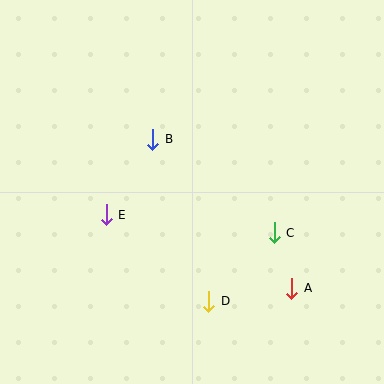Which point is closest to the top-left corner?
Point B is closest to the top-left corner.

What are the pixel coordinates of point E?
Point E is at (106, 215).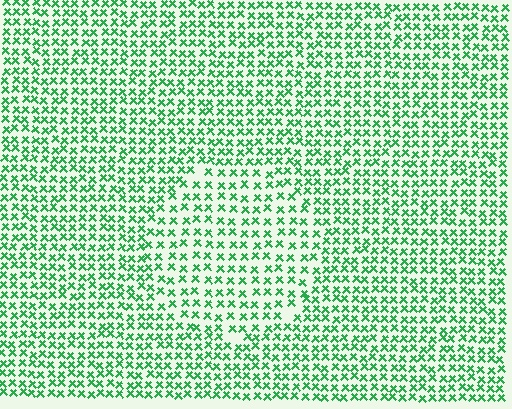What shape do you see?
I see a circle.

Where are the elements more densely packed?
The elements are more densely packed outside the circle boundary.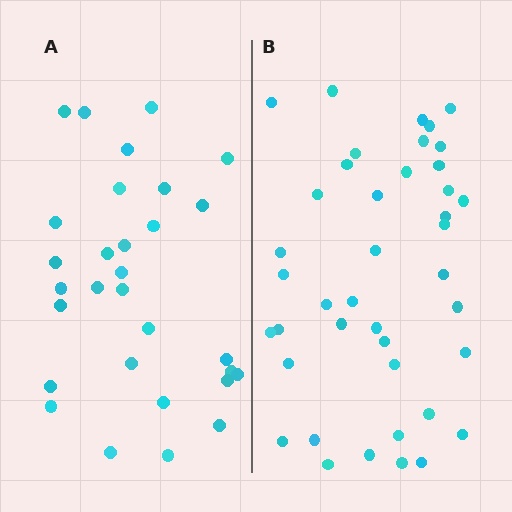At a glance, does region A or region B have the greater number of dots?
Region B (the right region) has more dots.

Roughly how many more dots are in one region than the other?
Region B has roughly 12 or so more dots than region A.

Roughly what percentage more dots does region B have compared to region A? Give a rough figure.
About 35% more.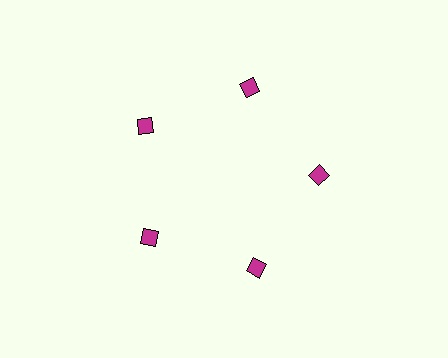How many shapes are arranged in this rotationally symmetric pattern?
There are 5 shapes, arranged in 5 groups of 1.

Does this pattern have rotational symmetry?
Yes, this pattern has 5-fold rotational symmetry. It looks the same after rotating 72 degrees around the center.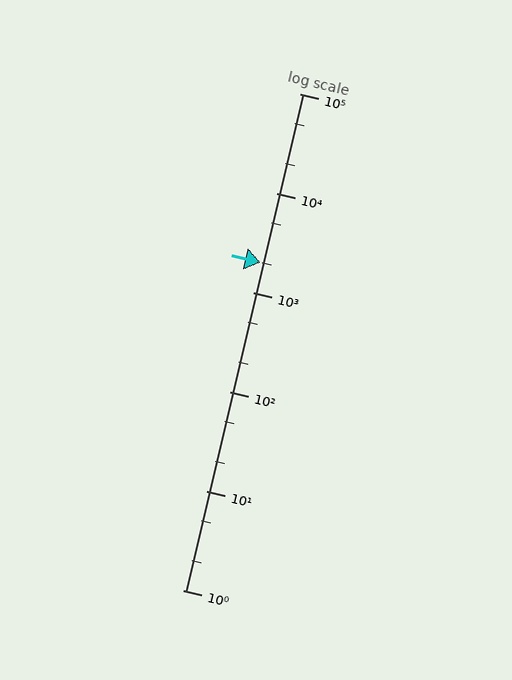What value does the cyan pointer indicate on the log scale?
The pointer indicates approximately 2000.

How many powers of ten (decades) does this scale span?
The scale spans 5 decades, from 1 to 100000.